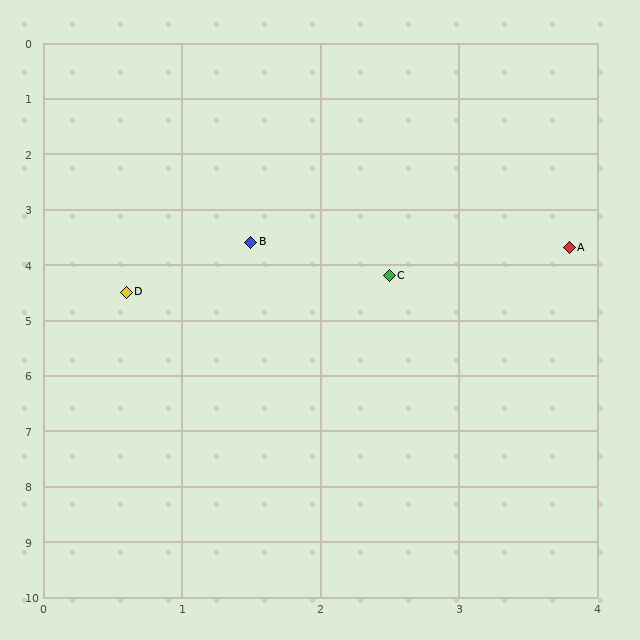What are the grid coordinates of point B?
Point B is at approximately (1.5, 3.6).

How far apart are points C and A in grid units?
Points C and A are about 1.4 grid units apart.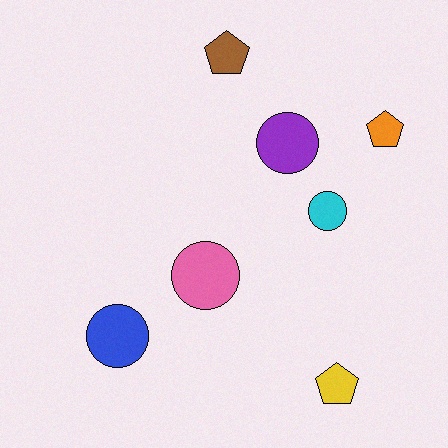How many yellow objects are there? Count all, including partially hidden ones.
There is 1 yellow object.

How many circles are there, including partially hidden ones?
There are 4 circles.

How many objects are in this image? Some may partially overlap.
There are 7 objects.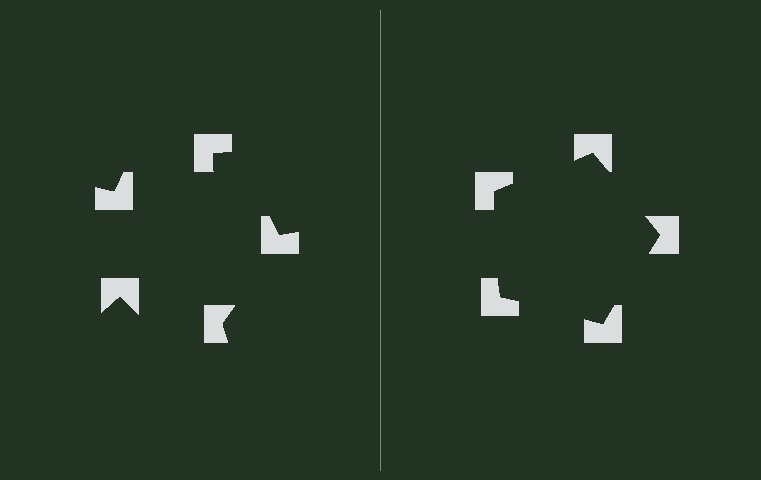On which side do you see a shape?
An illusory pentagon appears on the right side. On the left side the wedge cuts are rotated, so no coherent shape forms.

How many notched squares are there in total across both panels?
10 — 5 on each side.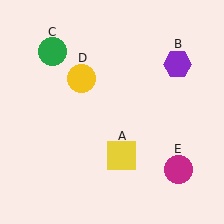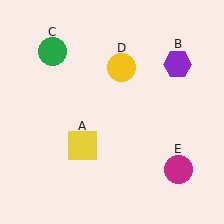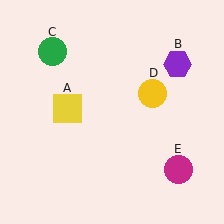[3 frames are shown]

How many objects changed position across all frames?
2 objects changed position: yellow square (object A), yellow circle (object D).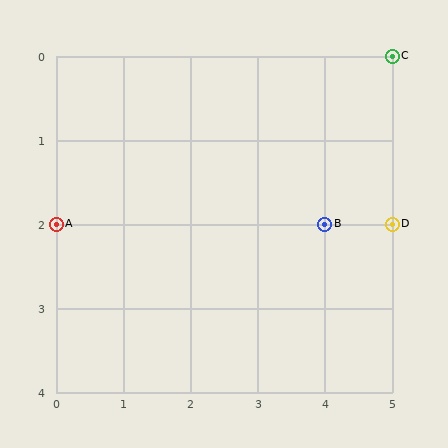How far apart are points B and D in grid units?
Points B and D are 1 column apart.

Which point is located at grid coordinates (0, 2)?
Point A is at (0, 2).